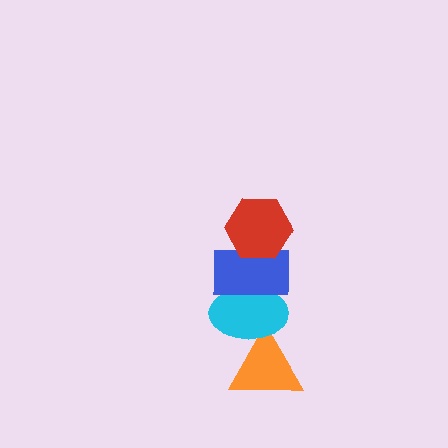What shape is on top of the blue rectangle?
The red hexagon is on top of the blue rectangle.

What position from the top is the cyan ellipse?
The cyan ellipse is 3rd from the top.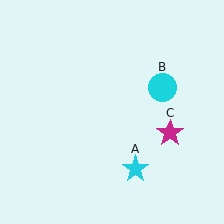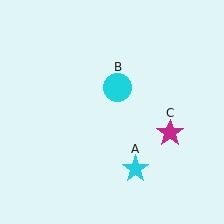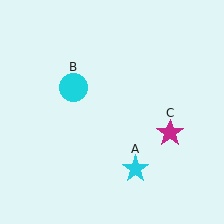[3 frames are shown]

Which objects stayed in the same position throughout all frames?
Cyan star (object A) and magenta star (object C) remained stationary.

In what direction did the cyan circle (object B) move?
The cyan circle (object B) moved left.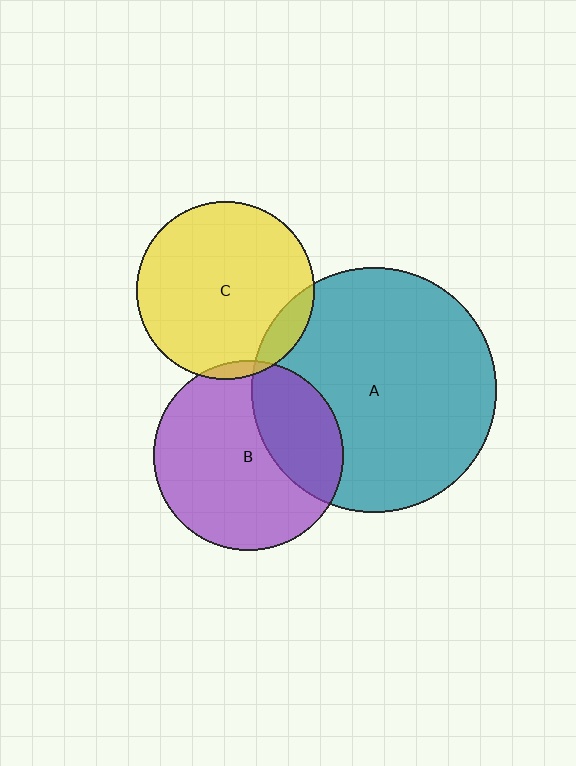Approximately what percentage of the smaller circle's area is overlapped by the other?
Approximately 5%.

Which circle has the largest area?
Circle A (teal).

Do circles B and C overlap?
Yes.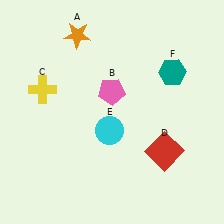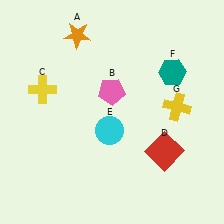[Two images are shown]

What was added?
A yellow cross (G) was added in Image 2.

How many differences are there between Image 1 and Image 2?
There is 1 difference between the two images.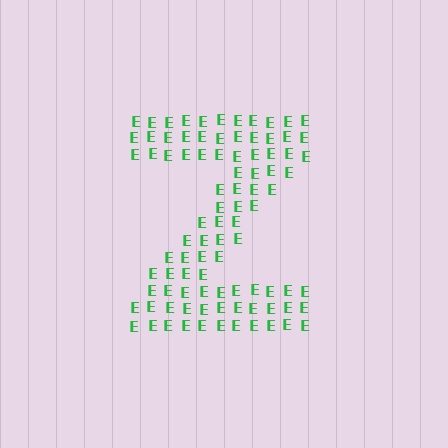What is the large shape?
The large shape is the letter Z.